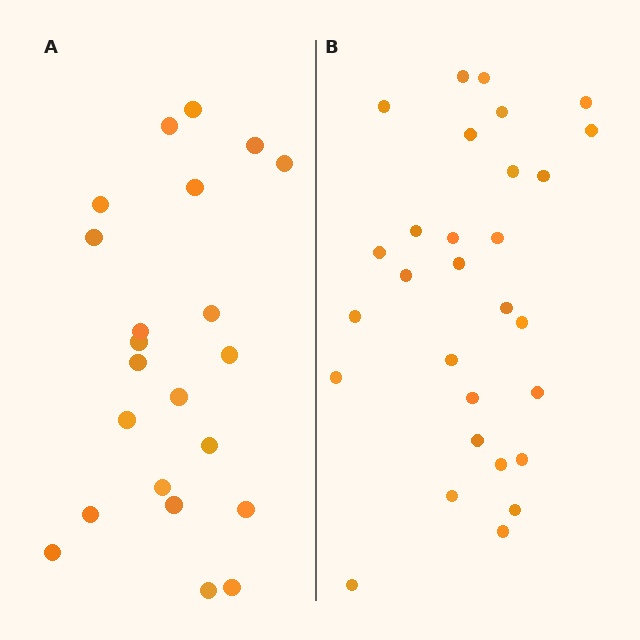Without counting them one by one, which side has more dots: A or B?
Region B (the right region) has more dots.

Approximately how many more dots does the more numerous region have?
Region B has roughly 8 or so more dots than region A.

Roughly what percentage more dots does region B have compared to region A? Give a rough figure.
About 30% more.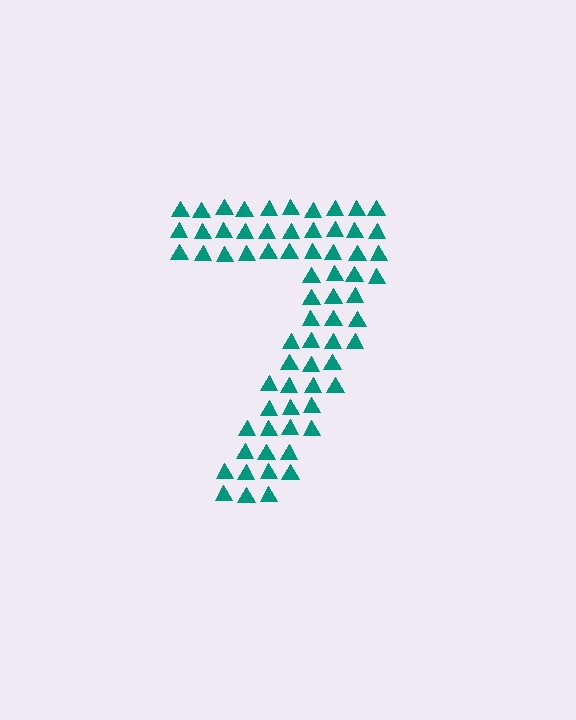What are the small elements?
The small elements are triangles.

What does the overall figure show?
The overall figure shows the digit 7.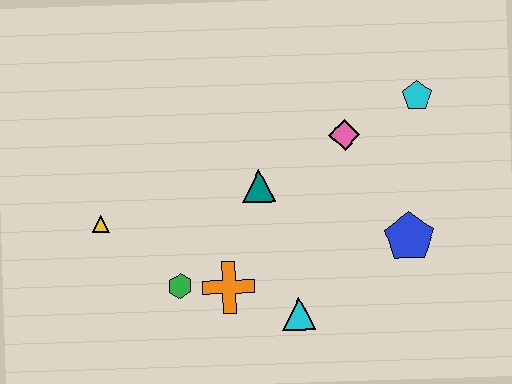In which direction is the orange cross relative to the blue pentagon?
The orange cross is to the left of the blue pentagon.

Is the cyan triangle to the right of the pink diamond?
No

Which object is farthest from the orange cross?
The cyan pentagon is farthest from the orange cross.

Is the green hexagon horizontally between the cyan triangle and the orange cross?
No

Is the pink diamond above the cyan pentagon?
No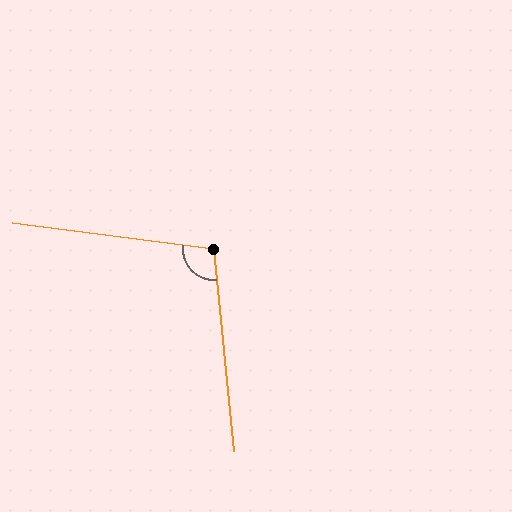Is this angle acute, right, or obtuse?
It is obtuse.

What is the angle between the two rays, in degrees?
Approximately 103 degrees.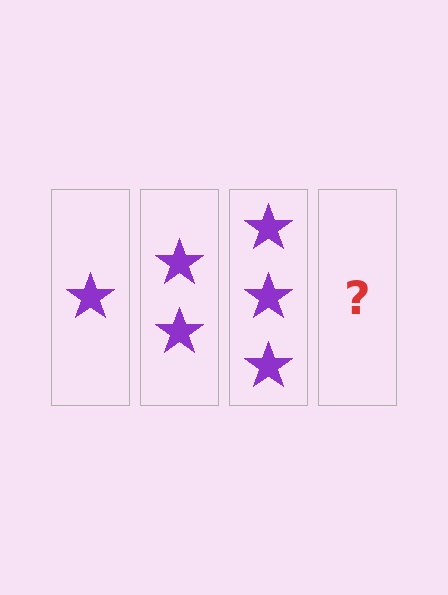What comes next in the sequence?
The next element should be 4 stars.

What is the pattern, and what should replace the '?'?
The pattern is that each step adds one more star. The '?' should be 4 stars.